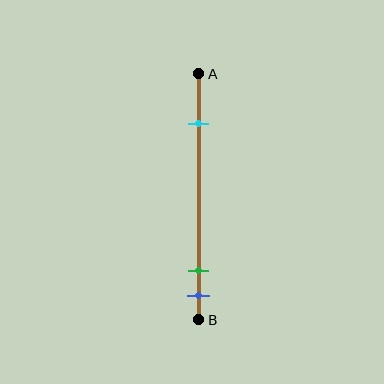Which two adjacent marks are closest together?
The green and blue marks are the closest adjacent pair.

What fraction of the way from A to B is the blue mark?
The blue mark is approximately 90% (0.9) of the way from A to B.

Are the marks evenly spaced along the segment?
No, the marks are not evenly spaced.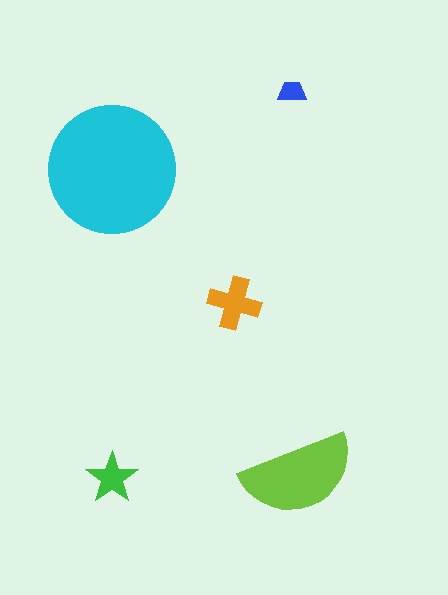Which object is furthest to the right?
The lime semicircle is rightmost.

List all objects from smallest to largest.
The blue trapezoid, the green star, the orange cross, the lime semicircle, the cyan circle.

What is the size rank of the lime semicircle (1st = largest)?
2nd.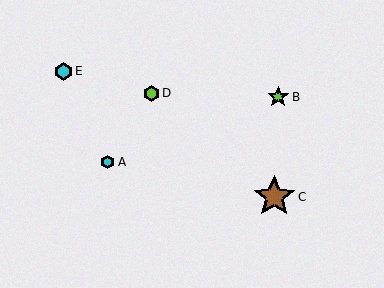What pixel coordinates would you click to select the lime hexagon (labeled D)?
Click at (151, 93) to select the lime hexagon D.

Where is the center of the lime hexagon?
The center of the lime hexagon is at (151, 93).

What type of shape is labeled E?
Shape E is a cyan hexagon.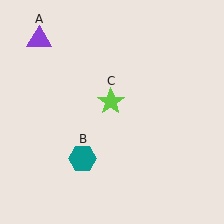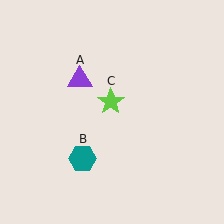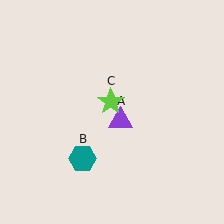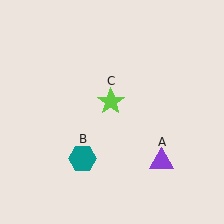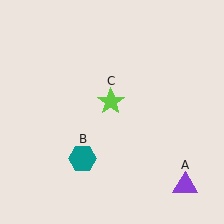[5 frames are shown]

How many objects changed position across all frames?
1 object changed position: purple triangle (object A).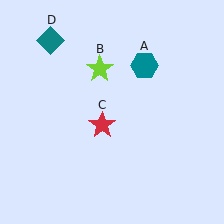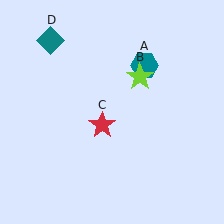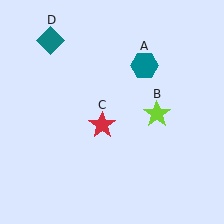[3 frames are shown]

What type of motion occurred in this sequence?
The lime star (object B) rotated clockwise around the center of the scene.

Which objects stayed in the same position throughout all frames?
Teal hexagon (object A) and red star (object C) and teal diamond (object D) remained stationary.